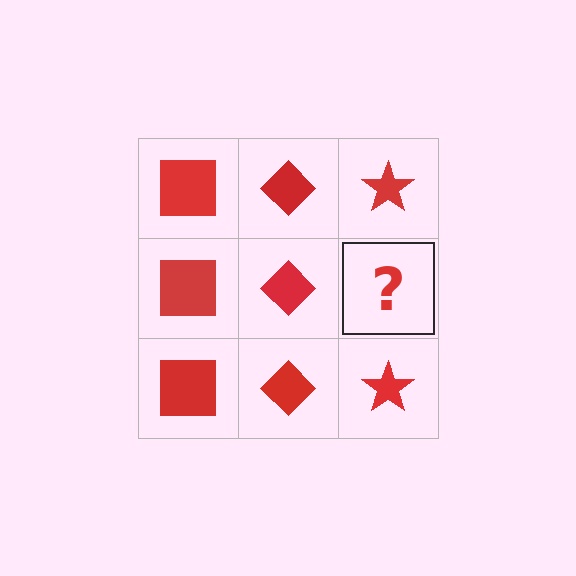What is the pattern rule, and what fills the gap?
The rule is that each column has a consistent shape. The gap should be filled with a red star.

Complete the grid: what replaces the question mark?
The question mark should be replaced with a red star.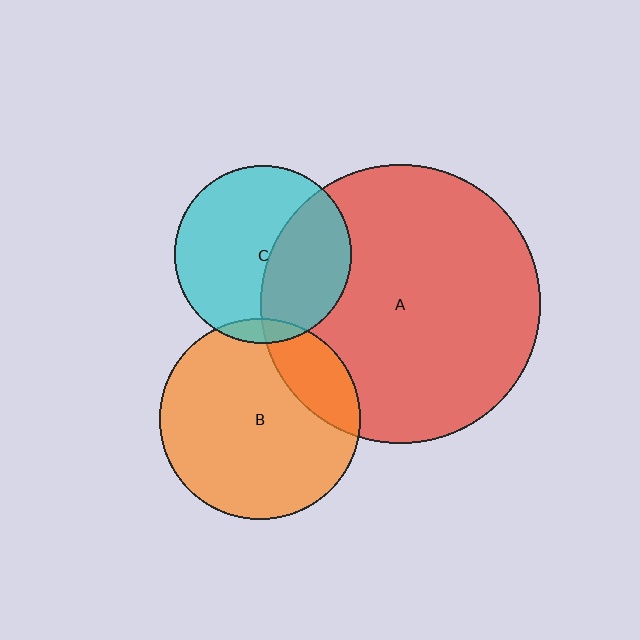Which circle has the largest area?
Circle A (red).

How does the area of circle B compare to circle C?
Approximately 1.3 times.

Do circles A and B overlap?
Yes.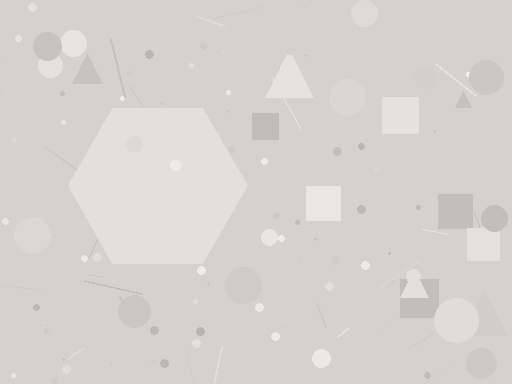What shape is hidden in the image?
A hexagon is hidden in the image.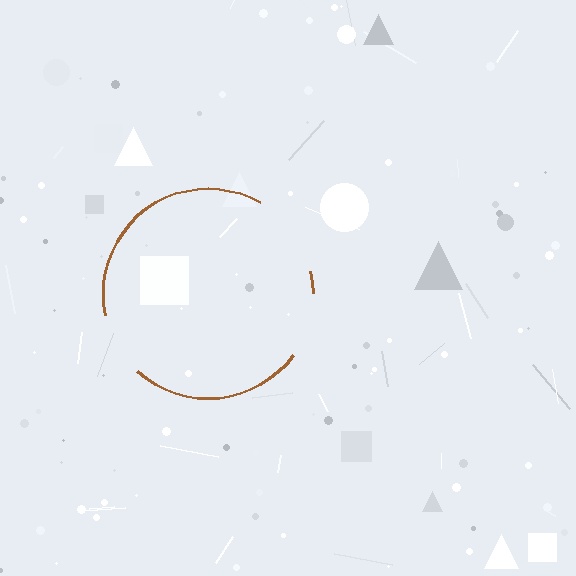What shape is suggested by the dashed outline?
The dashed outline suggests a circle.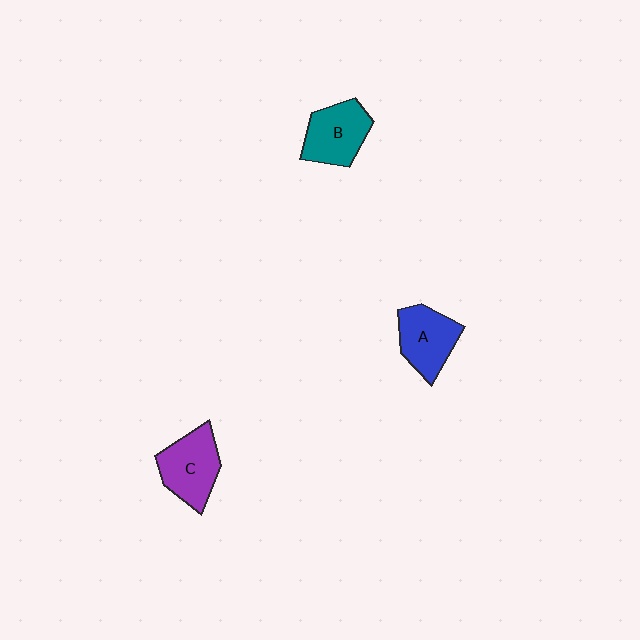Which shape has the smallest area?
Shape A (blue).